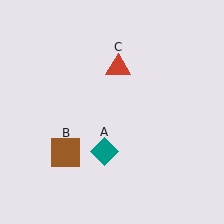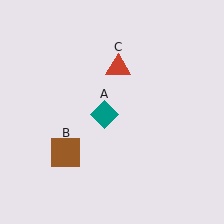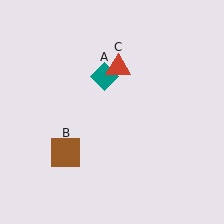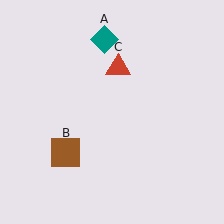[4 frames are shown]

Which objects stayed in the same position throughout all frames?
Brown square (object B) and red triangle (object C) remained stationary.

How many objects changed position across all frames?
1 object changed position: teal diamond (object A).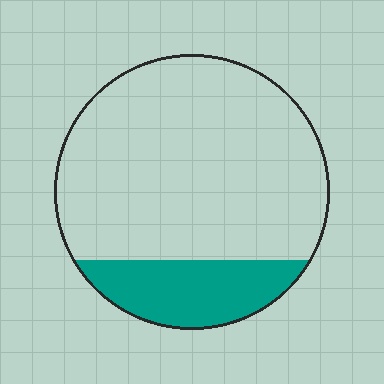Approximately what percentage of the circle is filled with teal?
Approximately 20%.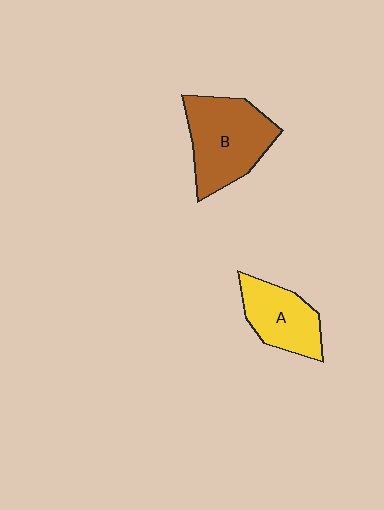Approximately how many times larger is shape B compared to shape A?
Approximately 1.5 times.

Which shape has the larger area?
Shape B (brown).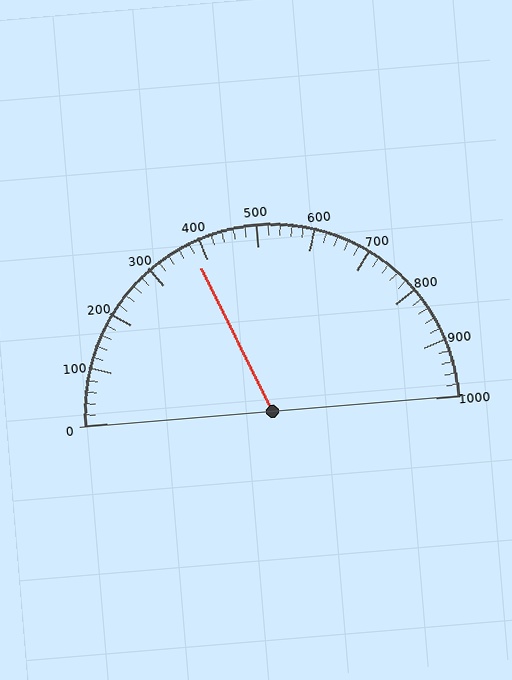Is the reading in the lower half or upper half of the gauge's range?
The reading is in the lower half of the range (0 to 1000).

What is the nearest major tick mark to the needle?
The nearest major tick mark is 400.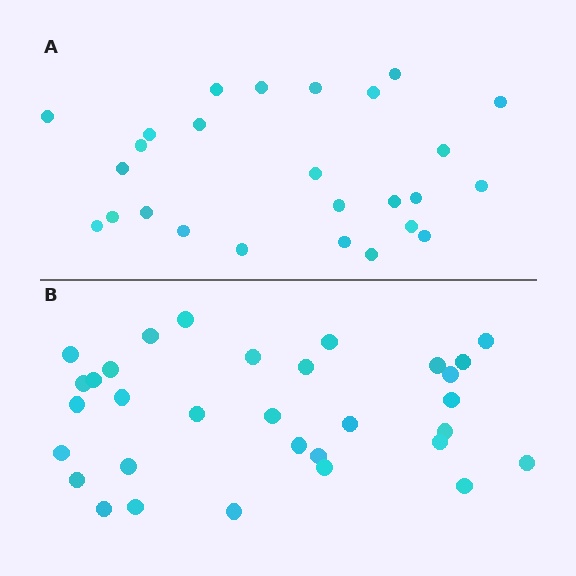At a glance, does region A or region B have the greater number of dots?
Region B (the bottom region) has more dots.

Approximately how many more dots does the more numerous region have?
Region B has about 6 more dots than region A.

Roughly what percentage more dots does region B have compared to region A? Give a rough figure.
About 25% more.